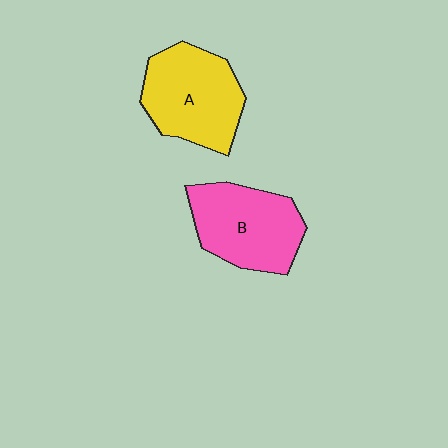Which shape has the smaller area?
Shape B (pink).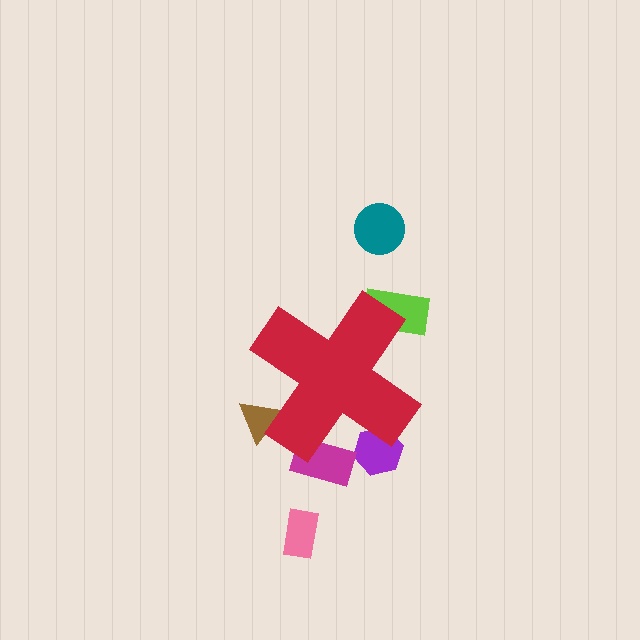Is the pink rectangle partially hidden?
No, the pink rectangle is fully visible.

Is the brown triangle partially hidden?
Yes, the brown triangle is partially hidden behind the red cross.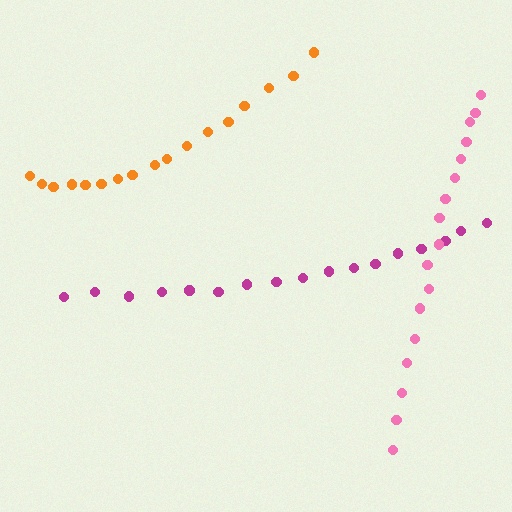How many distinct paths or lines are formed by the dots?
There are 3 distinct paths.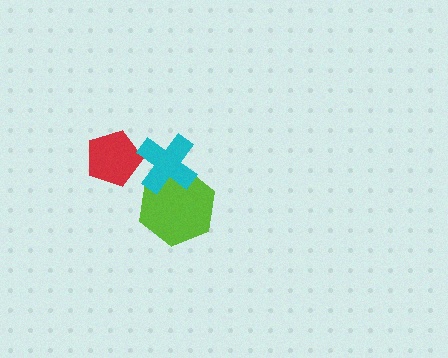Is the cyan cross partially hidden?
No, no other shape covers it.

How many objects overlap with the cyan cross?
2 objects overlap with the cyan cross.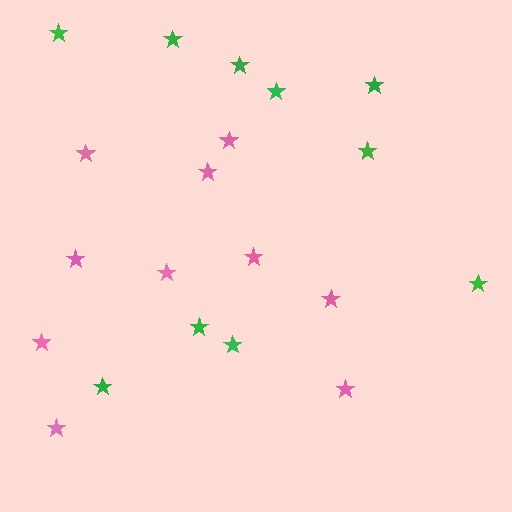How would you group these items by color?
There are 2 groups: one group of pink stars (10) and one group of green stars (10).